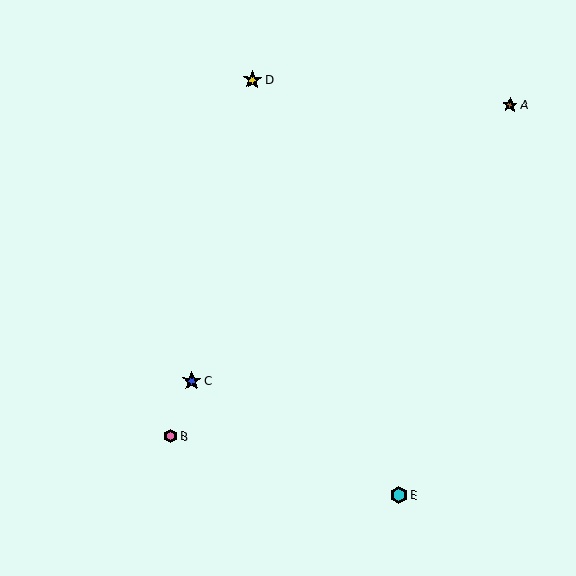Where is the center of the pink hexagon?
The center of the pink hexagon is at (170, 436).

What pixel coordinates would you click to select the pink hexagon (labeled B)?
Click at (170, 436) to select the pink hexagon B.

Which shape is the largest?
The blue star (labeled C) is the largest.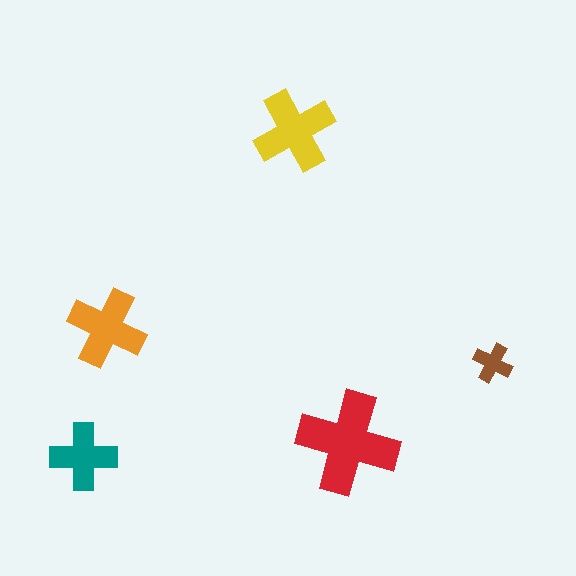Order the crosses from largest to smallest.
the red one, the yellow one, the orange one, the teal one, the brown one.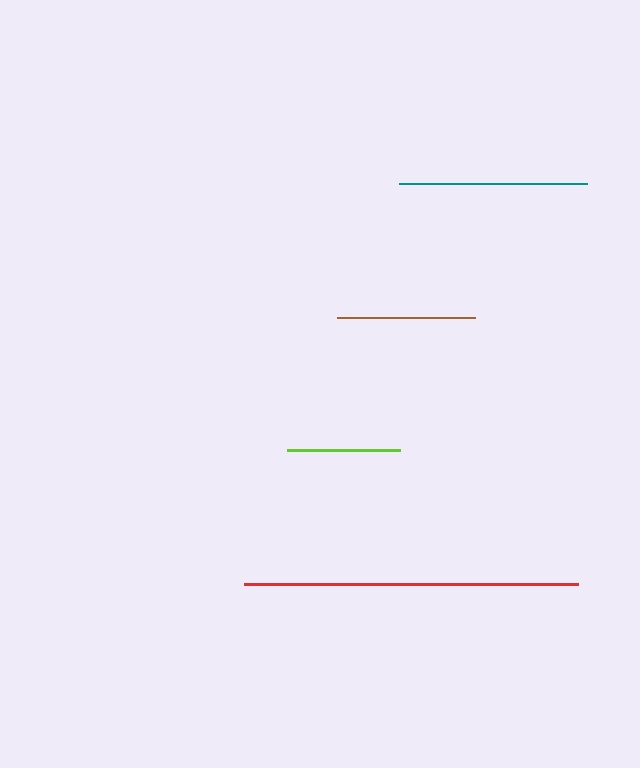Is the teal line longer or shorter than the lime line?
The teal line is longer than the lime line.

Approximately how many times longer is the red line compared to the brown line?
The red line is approximately 2.4 times the length of the brown line.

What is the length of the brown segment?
The brown segment is approximately 137 pixels long.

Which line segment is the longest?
The red line is the longest at approximately 334 pixels.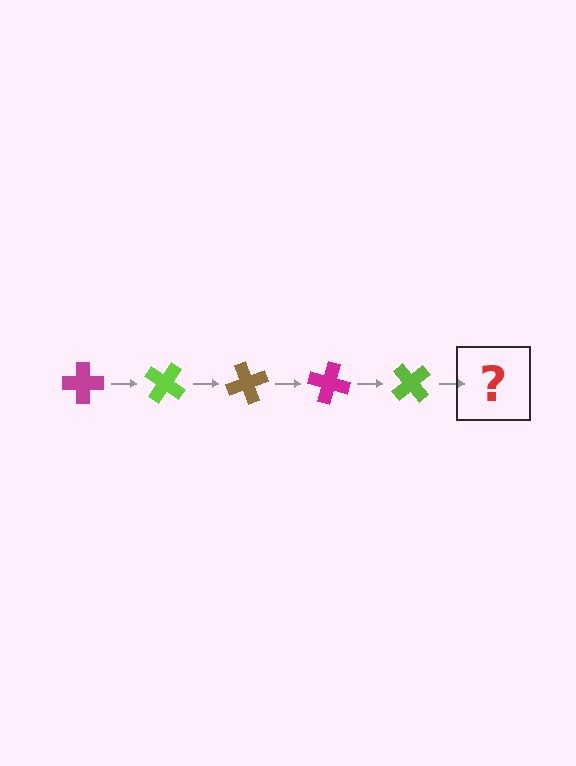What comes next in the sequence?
The next element should be a brown cross, rotated 175 degrees from the start.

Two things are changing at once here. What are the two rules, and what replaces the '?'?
The two rules are that it rotates 35 degrees each step and the color cycles through magenta, lime, and brown. The '?' should be a brown cross, rotated 175 degrees from the start.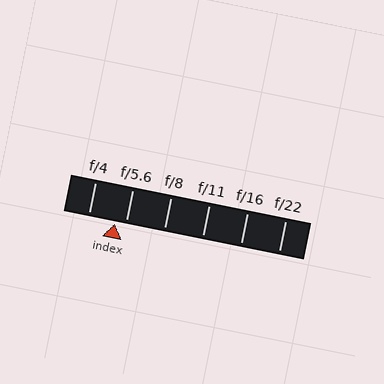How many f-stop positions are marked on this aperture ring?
There are 6 f-stop positions marked.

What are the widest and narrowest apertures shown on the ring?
The widest aperture shown is f/4 and the narrowest is f/22.